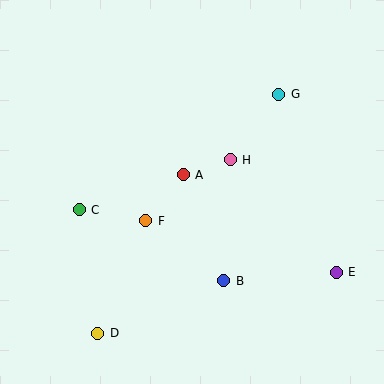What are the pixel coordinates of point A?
Point A is at (183, 175).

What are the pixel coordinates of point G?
Point G is at (279, 94).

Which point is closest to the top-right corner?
Point G is closest to the top-right corner.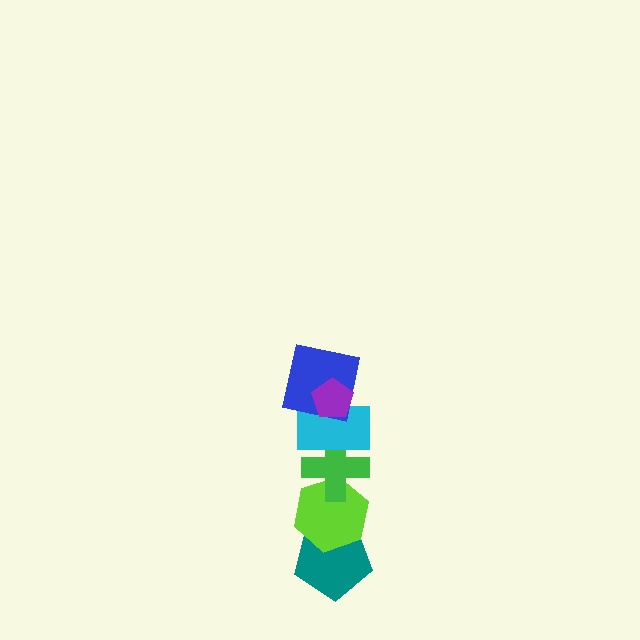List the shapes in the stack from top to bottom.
From top to bottom: the purple pentagon, the blue square, the cyan rectangle, the green cross, the lime hexagon, the teal pentagon.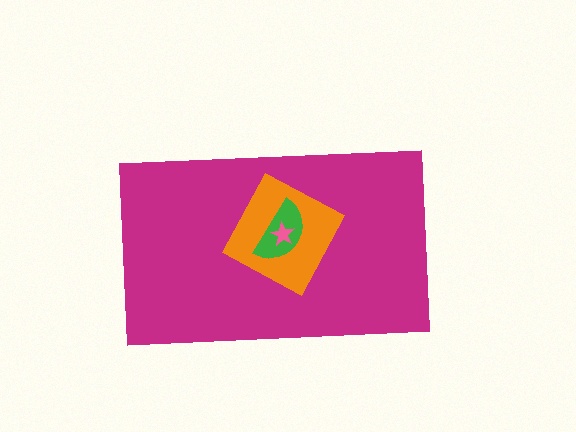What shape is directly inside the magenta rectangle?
The orange diamond.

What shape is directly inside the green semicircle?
The pink star.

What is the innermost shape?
The pink star.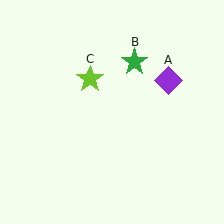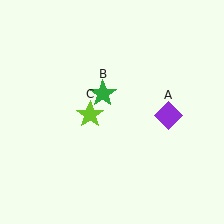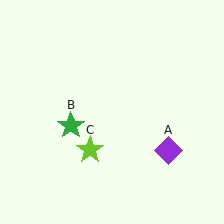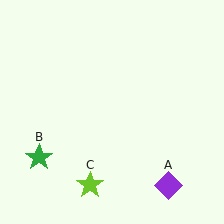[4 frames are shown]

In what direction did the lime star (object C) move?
The lime star (object C) moved down.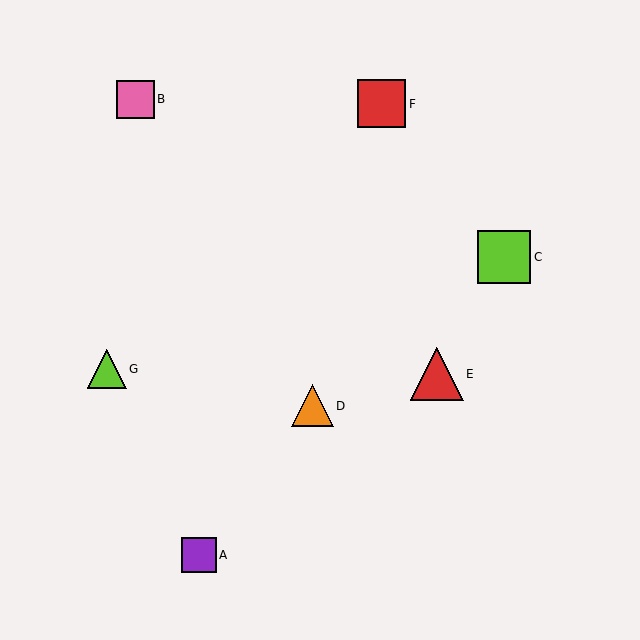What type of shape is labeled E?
Shape E is a red triangle.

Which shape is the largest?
The lime square (labeled C) is the largest.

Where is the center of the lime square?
The center of the lime square is at (504, 257).